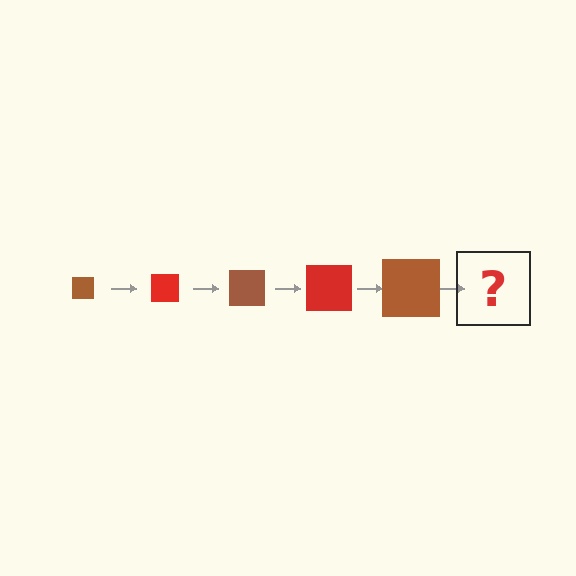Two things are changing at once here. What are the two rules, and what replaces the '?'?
The two rules are that the square grows larger each step and the color cycles through brown and red. The '?' should be a red square, larger than the previous one.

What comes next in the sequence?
The next element should be a red square, larger than the previous one.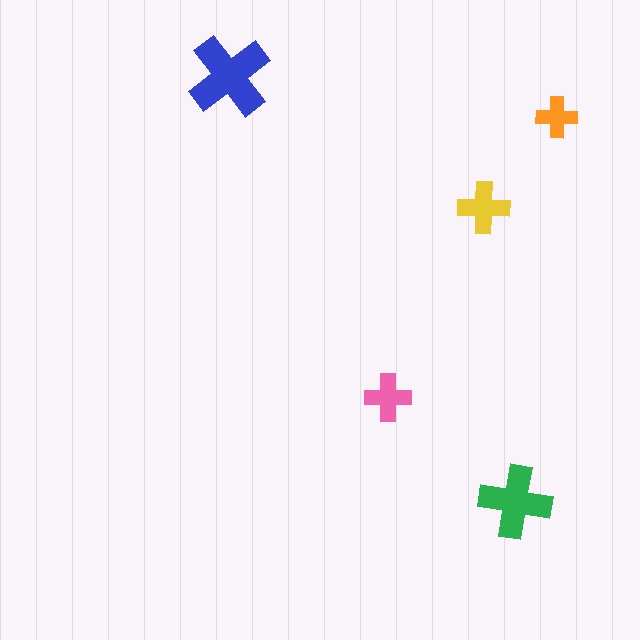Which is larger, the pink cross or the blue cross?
The blue one.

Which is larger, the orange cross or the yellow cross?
The yellow one.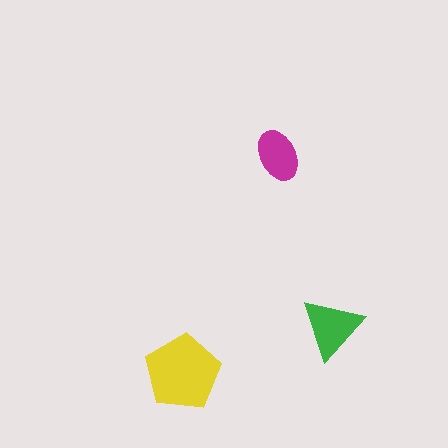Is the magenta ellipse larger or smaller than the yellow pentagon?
Smaller.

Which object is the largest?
The yellow pentagon.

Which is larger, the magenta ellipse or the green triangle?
The green triangle.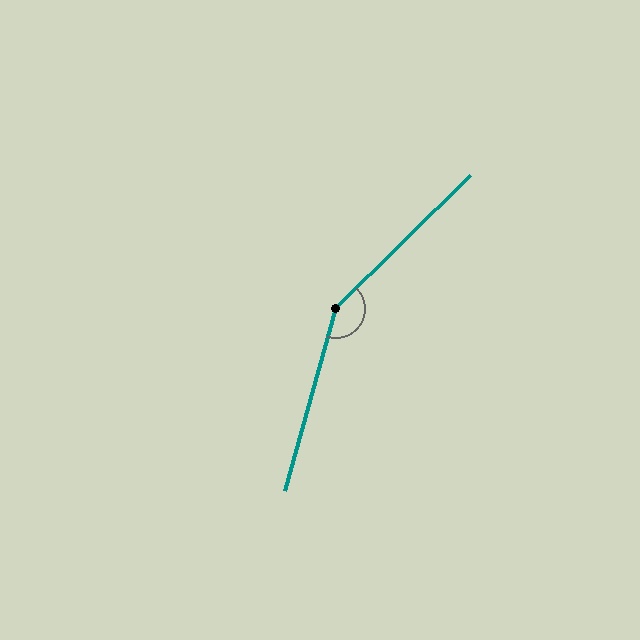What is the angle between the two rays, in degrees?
Approximately 150 degrees.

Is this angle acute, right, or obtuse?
It is obtuse.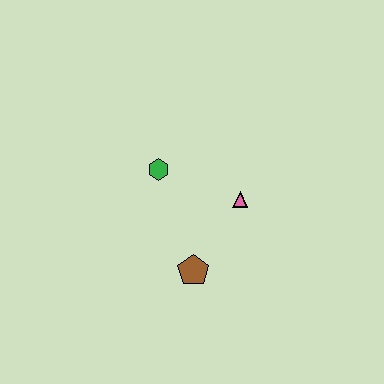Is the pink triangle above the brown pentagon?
Yes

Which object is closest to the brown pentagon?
The pink triangle is closest to the brown pentagon.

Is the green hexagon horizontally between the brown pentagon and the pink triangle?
No